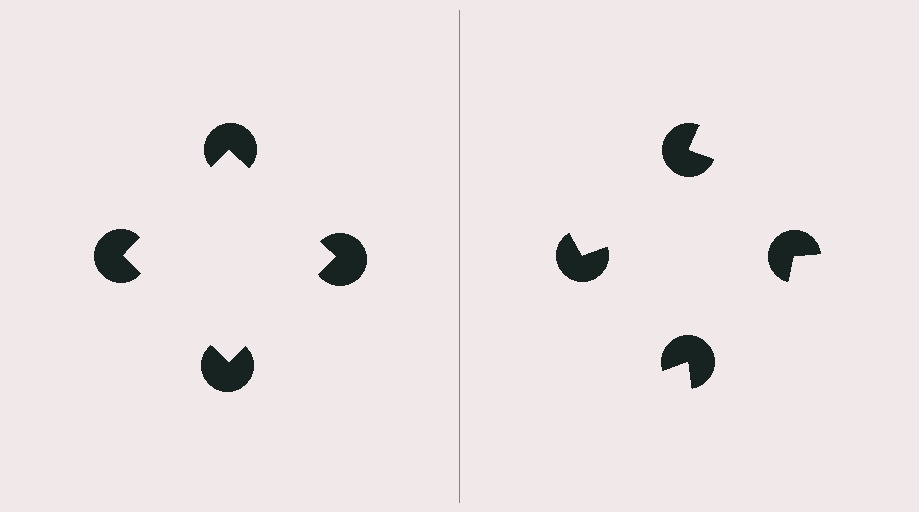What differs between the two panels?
The pac-man discs are positioned identically on both sides; only the wedge orientations differ. On the left they align to a square; on the right they are misaligned.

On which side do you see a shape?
An illusory square appears on the left side. On the right side the wedge cuts are rotated, so no coherent shape forms.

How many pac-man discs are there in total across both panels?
8 — 4 on each side.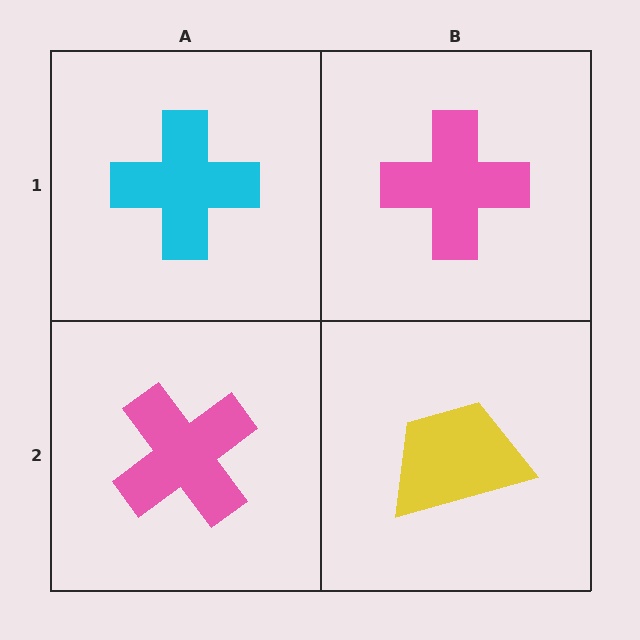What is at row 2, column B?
A yellow trapezoid.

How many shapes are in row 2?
2 shapes.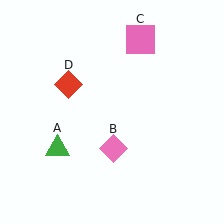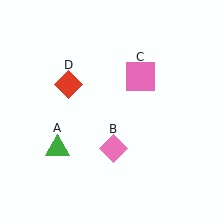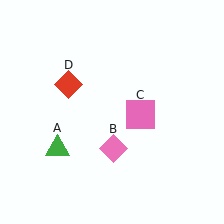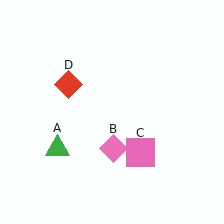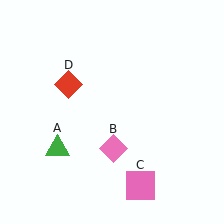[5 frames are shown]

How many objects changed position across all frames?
1 object changed position: pink square (object C).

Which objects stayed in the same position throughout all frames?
Green triangle (object A) and pink diamond (object B) and red diamond (object D) remained stationary.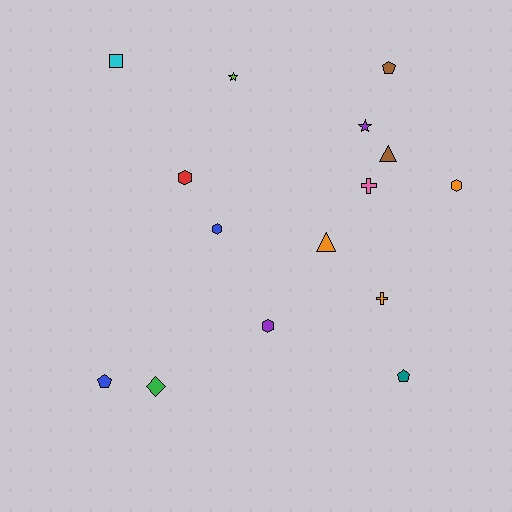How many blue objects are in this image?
There are 2 blue objects.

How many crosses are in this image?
There are 2 crosses.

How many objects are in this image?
There are 15 objects.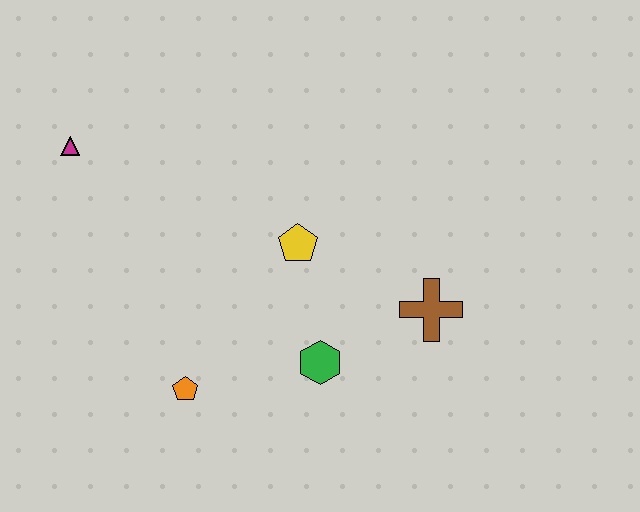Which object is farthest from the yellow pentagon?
The magenta triangle is farthest from the yellow pentagon.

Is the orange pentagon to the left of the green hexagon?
Yes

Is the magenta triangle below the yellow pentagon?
No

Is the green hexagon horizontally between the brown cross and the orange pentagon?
Yes